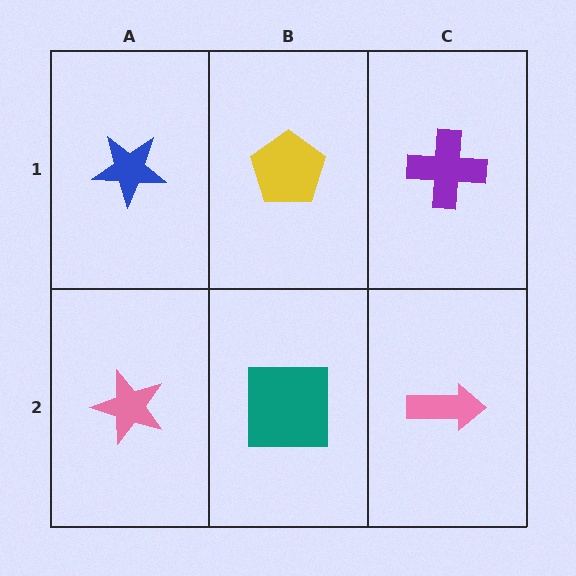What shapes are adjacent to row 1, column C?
A pink arrow (row 2, column C), a yellow pentagon (row 1, column B).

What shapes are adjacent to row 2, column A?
A blue star (row 1, column A), a teal square (row 2, column B).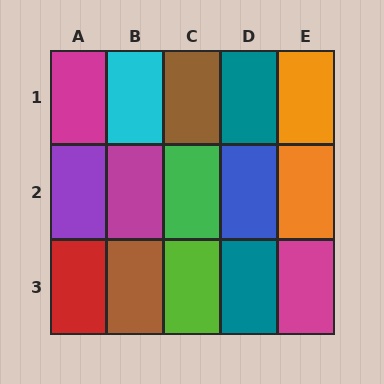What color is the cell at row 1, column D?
Teal.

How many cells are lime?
1 cell is lime.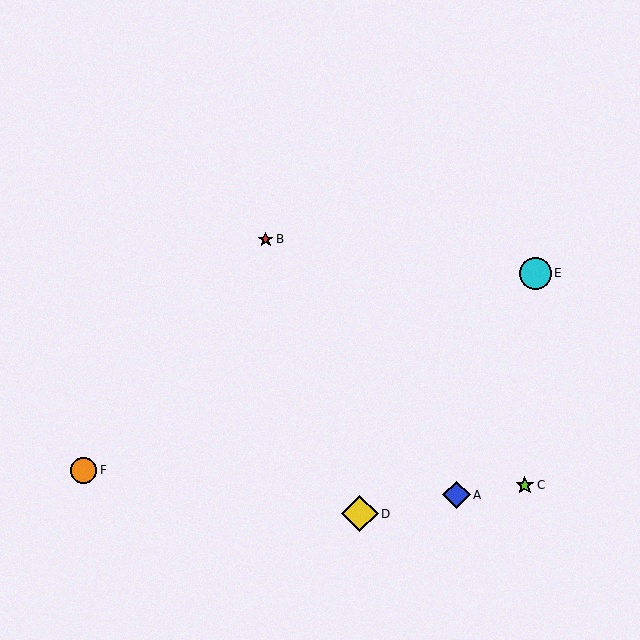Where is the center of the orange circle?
The center of the orange circle is at (84, 470).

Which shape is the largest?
The yellow diamond (labeled D) is the largest.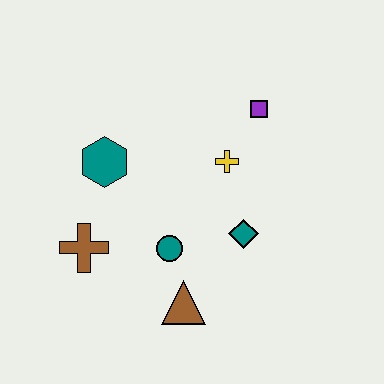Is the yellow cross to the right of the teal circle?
Yes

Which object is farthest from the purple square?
The brown cross is farthest from the purple square.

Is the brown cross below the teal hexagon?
Yes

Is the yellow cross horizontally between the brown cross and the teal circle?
No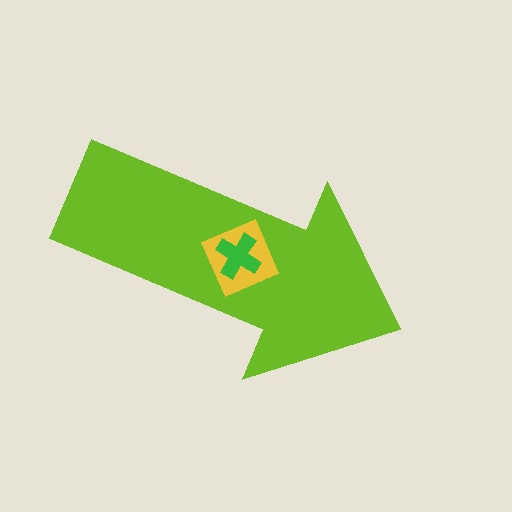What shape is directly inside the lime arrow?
The yellow diamond.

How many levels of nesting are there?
3.